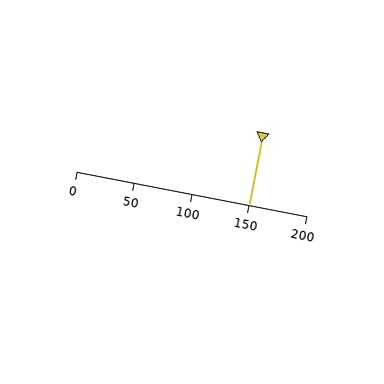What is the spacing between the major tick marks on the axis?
The major ticks are spaced 50 apart.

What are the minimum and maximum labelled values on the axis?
The axis runs from 0 to 200.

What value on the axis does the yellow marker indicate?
The marker indicates approximately 150.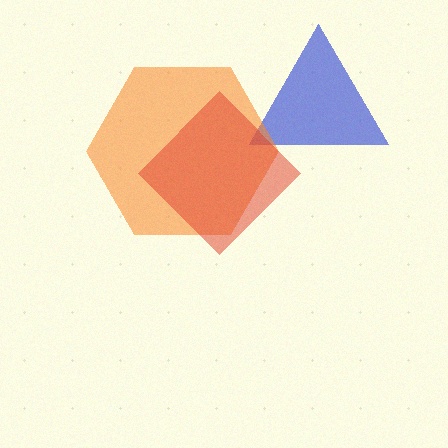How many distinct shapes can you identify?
There are 3 distinct shapes: a blue triangle, an orange hexagon, a red diamond.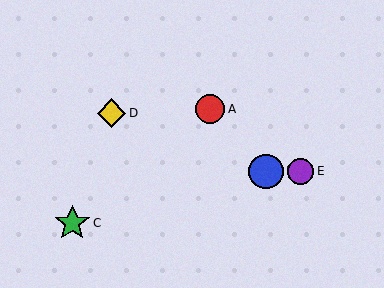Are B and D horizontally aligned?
No, B is at y≈171 and D is at y≈113.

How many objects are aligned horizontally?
2 objects (B, E) are aligned horizontally.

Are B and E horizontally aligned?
Yes, both are at y≈171.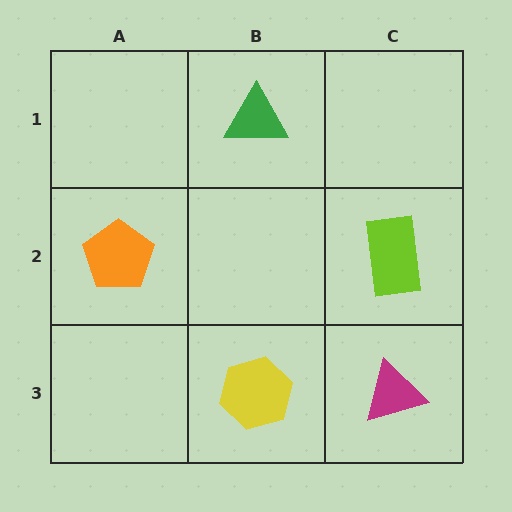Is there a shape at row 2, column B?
No, that cell is empty.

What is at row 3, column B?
A yellow hexagon.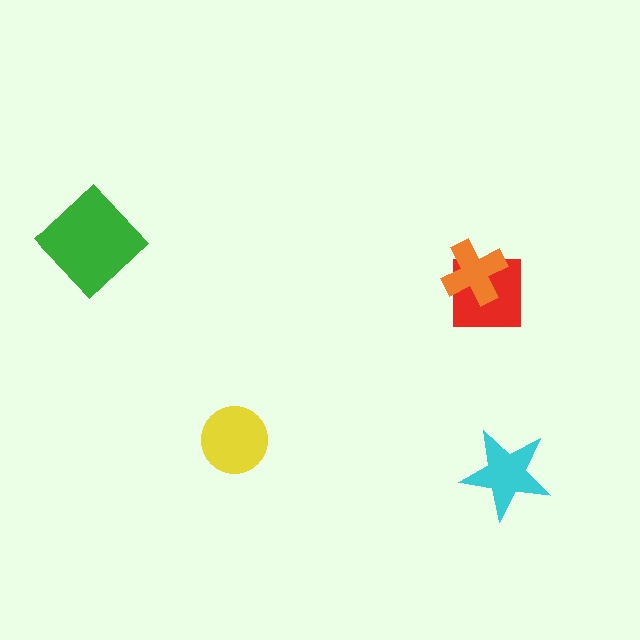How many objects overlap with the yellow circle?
0 objects overlap with the yellow circle.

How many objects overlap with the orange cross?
1 object overlaps with the orange cross.